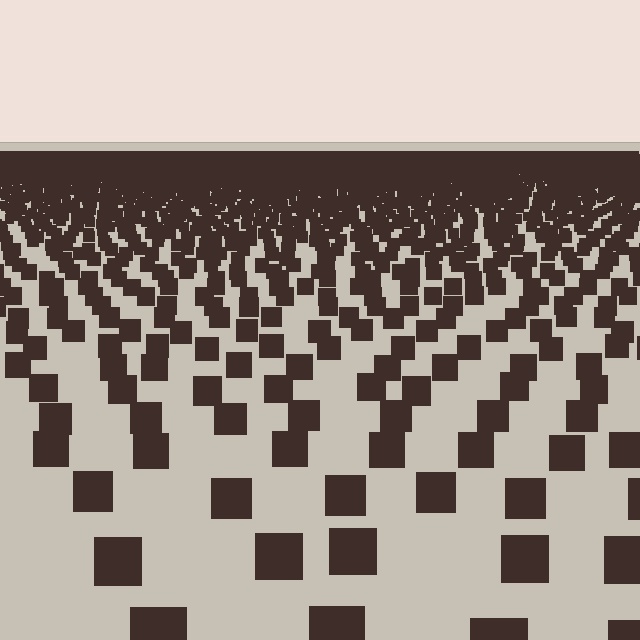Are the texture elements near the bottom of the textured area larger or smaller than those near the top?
Larger. Near the bottom, elements are closer to the viewer and appear at a bigger on-screen size.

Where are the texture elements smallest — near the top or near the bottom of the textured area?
Near the top.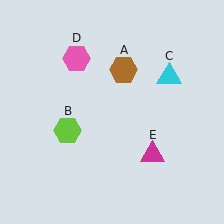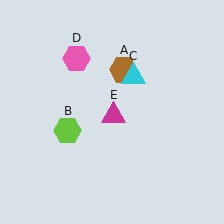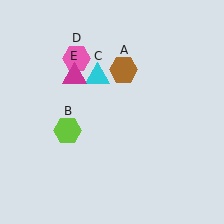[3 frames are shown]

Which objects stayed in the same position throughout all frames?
Brown hexagon (object A) and lime hexagon (object B) and pink hexagon (object D) remained stationary.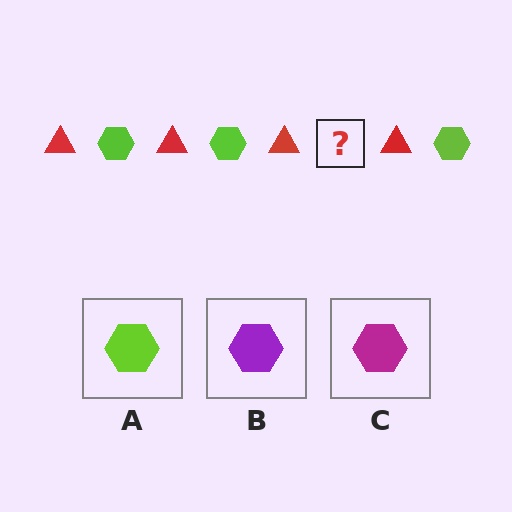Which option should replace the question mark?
Option A.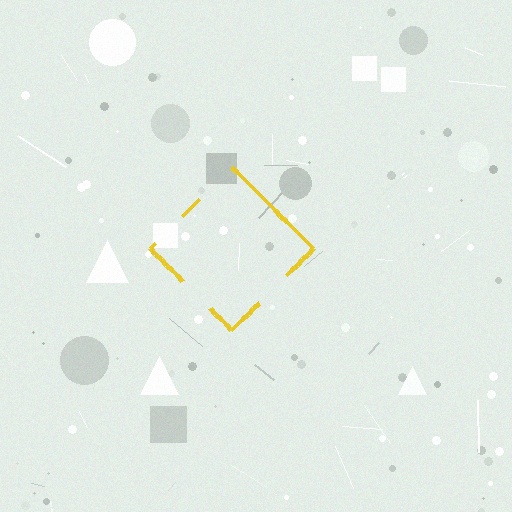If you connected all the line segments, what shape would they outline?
They would outline a diamond.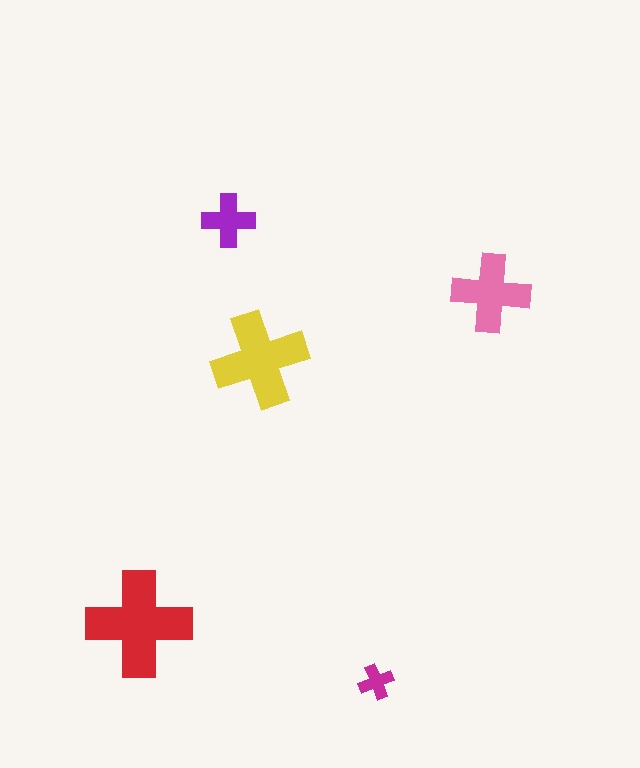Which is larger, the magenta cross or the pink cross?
The pink one.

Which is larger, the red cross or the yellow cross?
The red one.